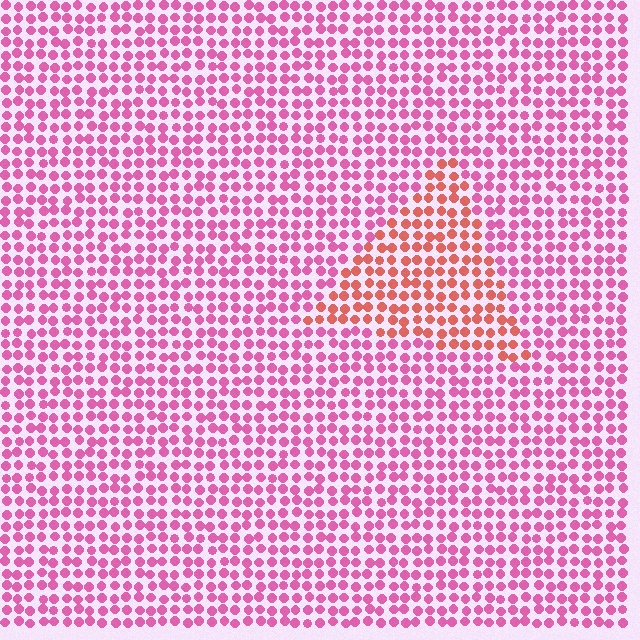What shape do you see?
I see a triangle.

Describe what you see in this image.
The image is filled with small pink elements in a uniform arrangement. A triangle-shaped region is visible where the elements are tinted to a slightly different hue, forming a subtle color boundary.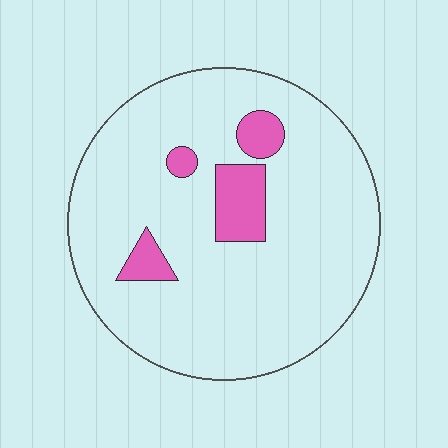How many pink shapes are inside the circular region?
4.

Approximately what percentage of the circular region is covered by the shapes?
Approximately 10%.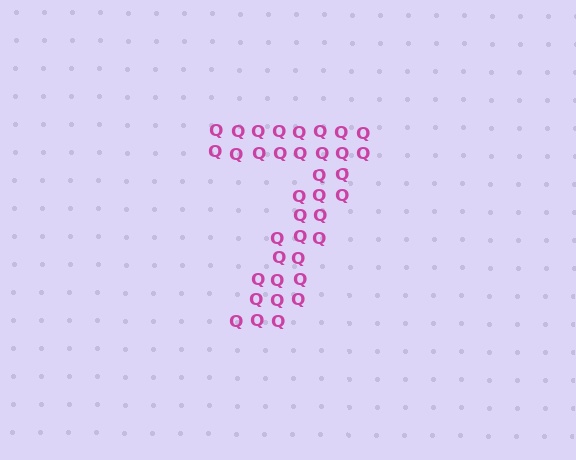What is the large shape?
The large shape is the digit 7.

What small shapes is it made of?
It is made of small letter Q's.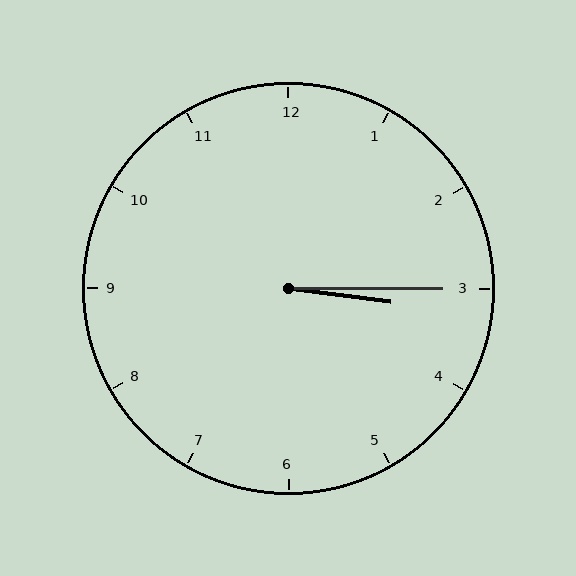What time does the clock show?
3:15.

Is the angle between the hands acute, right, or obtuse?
It is acute.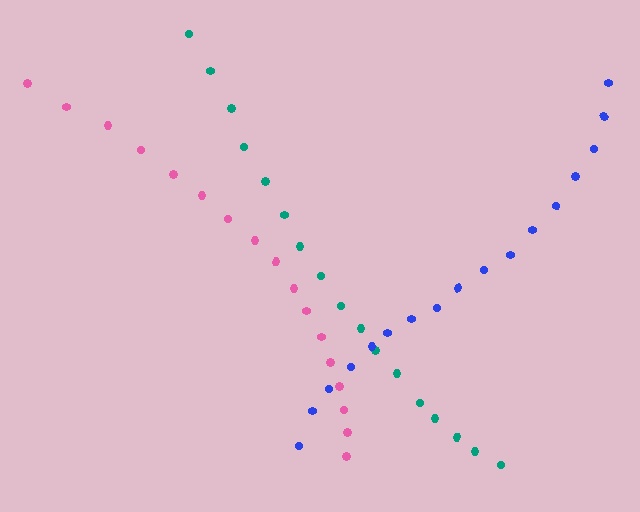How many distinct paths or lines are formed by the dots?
There are 3 distinct paths.